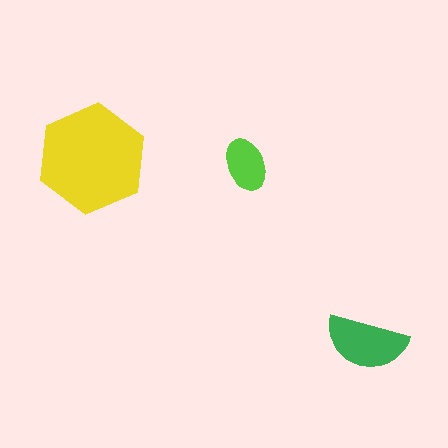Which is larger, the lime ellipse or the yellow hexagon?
The yellow hexagon.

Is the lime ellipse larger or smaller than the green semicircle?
Smaller.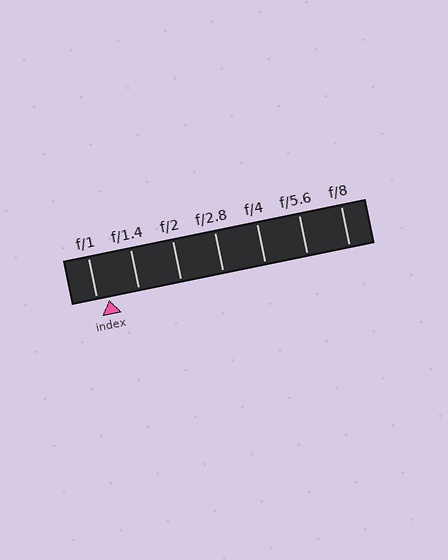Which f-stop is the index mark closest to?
The index mark is closest to f/1.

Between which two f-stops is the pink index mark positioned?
The index mark is between f/1 and f/1.4.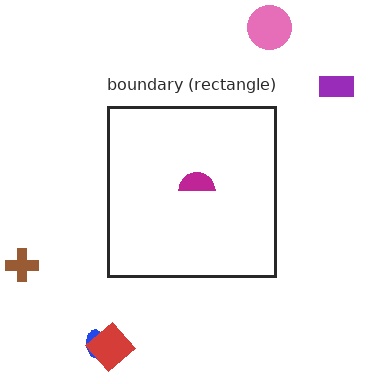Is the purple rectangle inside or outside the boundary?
Outside.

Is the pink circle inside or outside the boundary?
Outside.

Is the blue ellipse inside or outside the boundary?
Outside.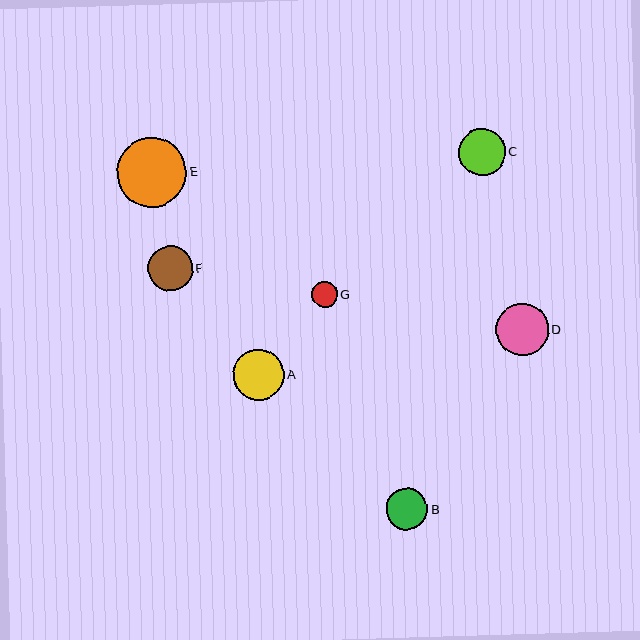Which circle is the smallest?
Circle G is the smallest with a size of approximately 26 pixels.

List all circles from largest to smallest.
From largest to smallest: E, D, A, C, F, B, G.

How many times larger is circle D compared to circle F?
Circle D is approximately 1.2 times the size of circle F.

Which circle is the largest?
Circle E is the largest with a size of approximately 70 pixels.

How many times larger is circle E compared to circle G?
Circle E is approximately 2.7 times the size of circle G.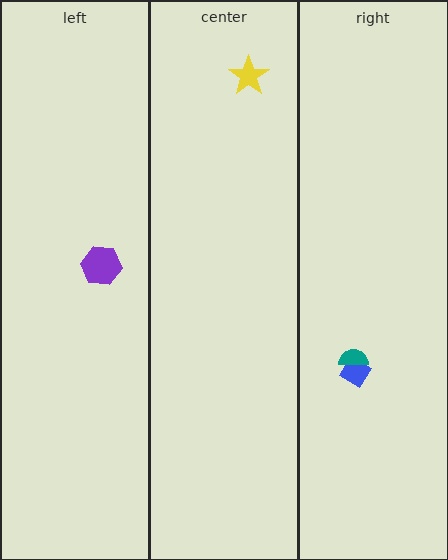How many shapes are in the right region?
2.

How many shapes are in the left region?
1.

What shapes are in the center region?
The yellow star.